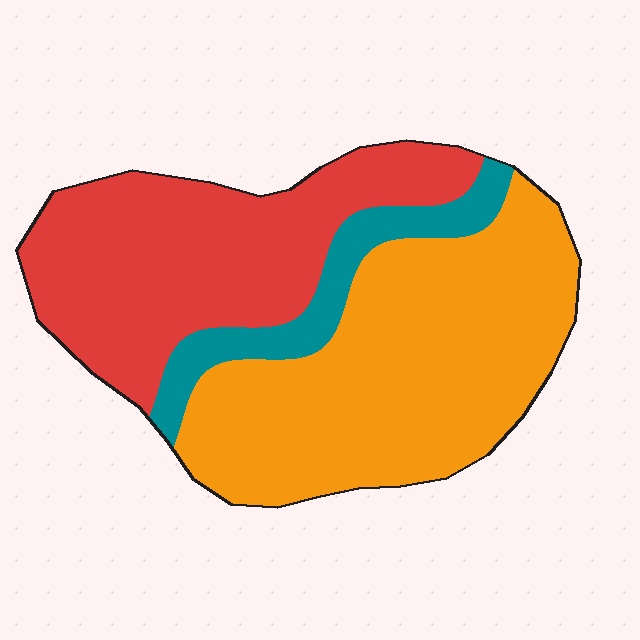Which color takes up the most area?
Orange, at roughly 50%.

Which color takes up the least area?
Teal, at roughly 10%.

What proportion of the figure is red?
Red covers about 40% of the figure.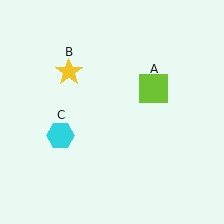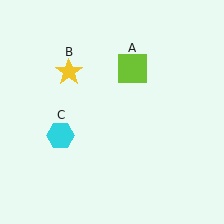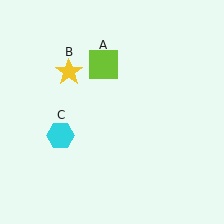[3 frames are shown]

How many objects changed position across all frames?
1 object changed position: lime square (object A).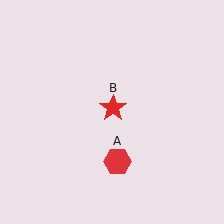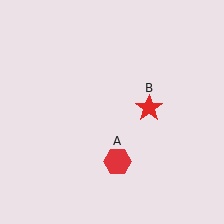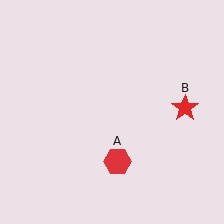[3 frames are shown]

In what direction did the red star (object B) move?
The red star (object B) moved right.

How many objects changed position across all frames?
1 object changed position: red star (object B).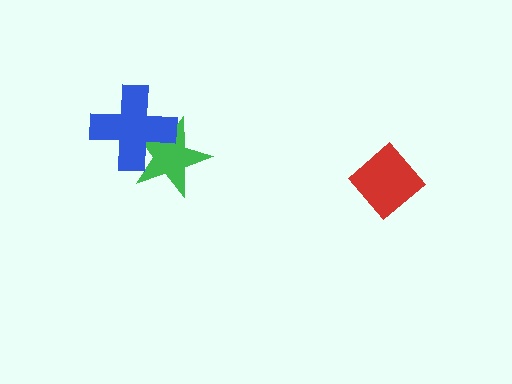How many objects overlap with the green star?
1 object overlaps with the green star.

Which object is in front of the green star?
The blue cross is in front of the green star.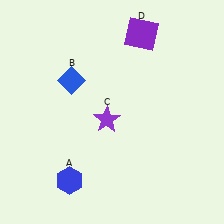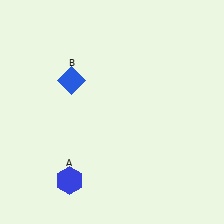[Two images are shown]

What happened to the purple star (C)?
The purple star (C) was removed in Image 2. It was in the bottom-left area of Image 1.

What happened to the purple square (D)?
The purple square (D) was removed in Image 2. It was in the top-right area of Image 1.